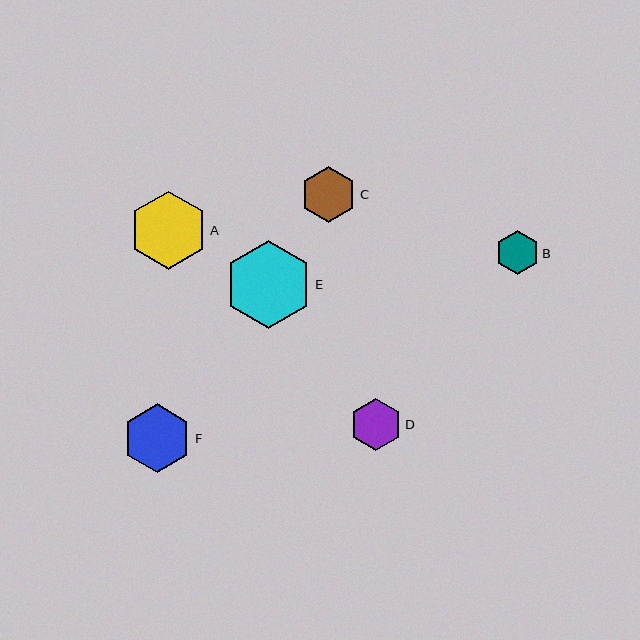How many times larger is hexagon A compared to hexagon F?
Hexagon A is approximately 1.1 times the size of hexagon F.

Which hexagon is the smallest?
Hexagon B is the smallest with a size of approximately 44 pixels.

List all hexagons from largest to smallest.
From largest to smallest: E, A, F, C, D, B.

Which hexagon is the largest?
Hexagon E is the largest with a size of approximately 87 pixels.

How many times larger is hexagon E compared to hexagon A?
Hexagon E is approximately 1.1 times the size of hexagon A.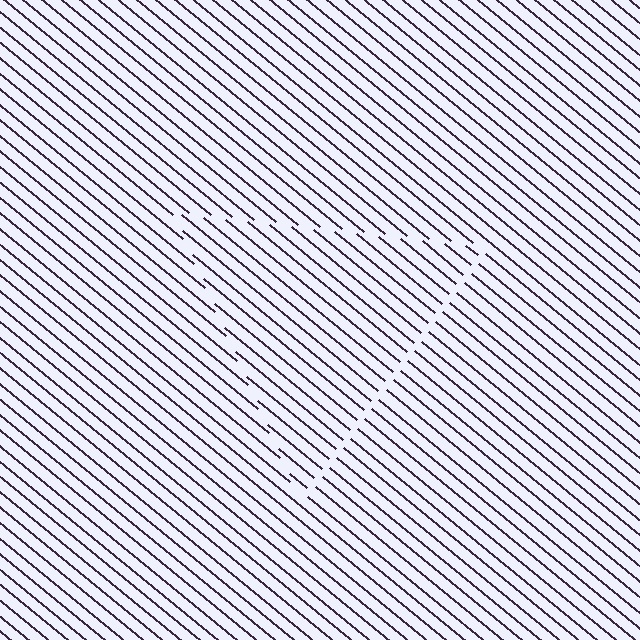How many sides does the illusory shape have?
3 sides — the line-ends trace a triangle.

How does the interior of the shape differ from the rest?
The interior of the shape contains the same grating, shifted by half a period — the contour is defined by the phase discontinuity where line-ends from the inner and outer gratings abut.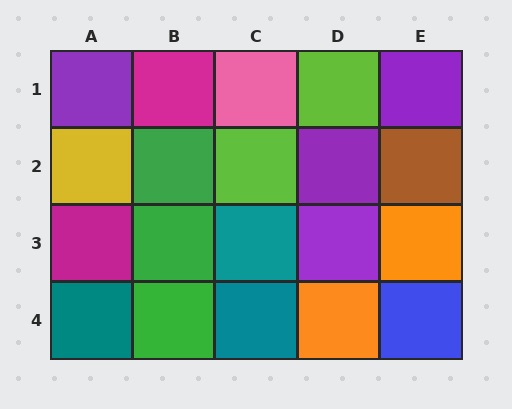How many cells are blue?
1 cell is blue.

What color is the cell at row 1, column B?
Magenta.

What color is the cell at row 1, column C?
Pink.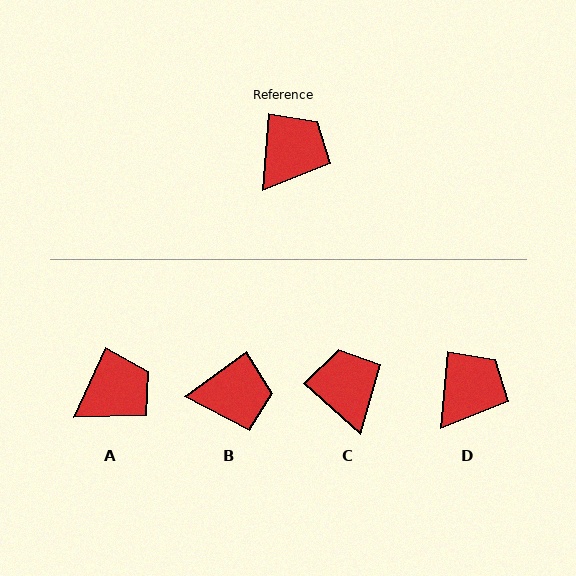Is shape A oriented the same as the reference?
No, it is off by about 21 degrees.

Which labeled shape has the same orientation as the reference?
D.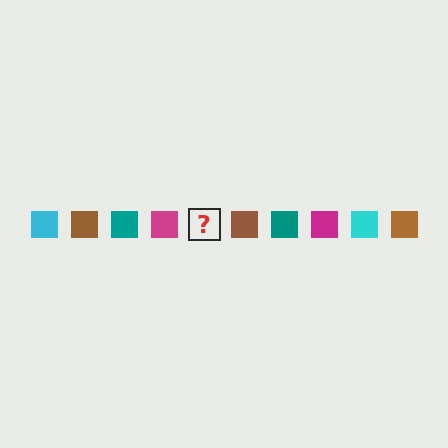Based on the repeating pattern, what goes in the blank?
The blank should be a cyan square.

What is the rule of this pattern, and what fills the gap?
The rule is that the pattern cycles through cyan, brown, teal, magenta squares. The gap should be filled with a cyan square.